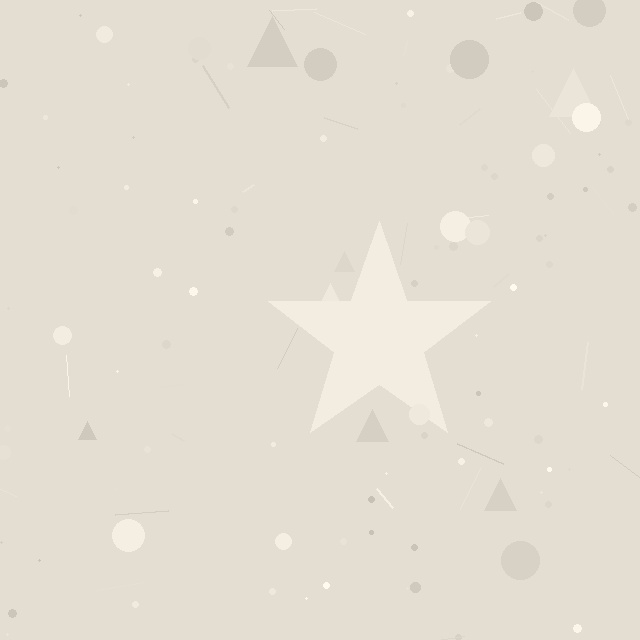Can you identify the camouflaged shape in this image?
The camouflaged shape is a star.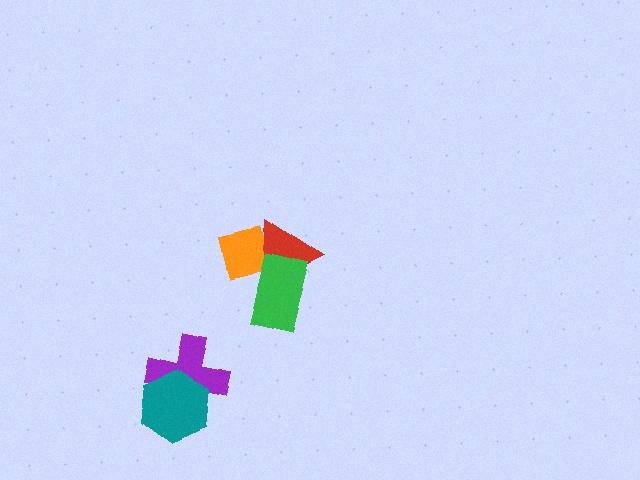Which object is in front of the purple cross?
The teal hexagon is in front of the purple cross.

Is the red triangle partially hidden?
Yes, it is partially covered by another shape.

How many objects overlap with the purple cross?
1 object overlaps with the purple cross.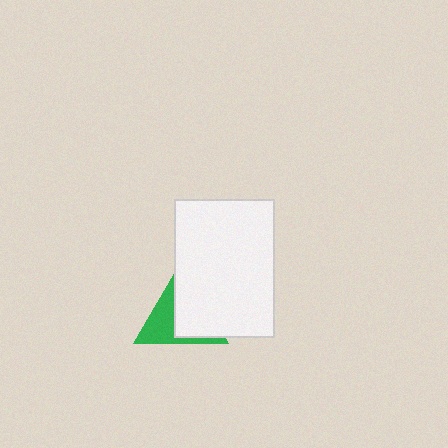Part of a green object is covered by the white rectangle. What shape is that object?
It is a triangle.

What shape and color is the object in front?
The object in front is a white rectangle.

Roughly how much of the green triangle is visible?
A small part of it is visible (roughly 43%).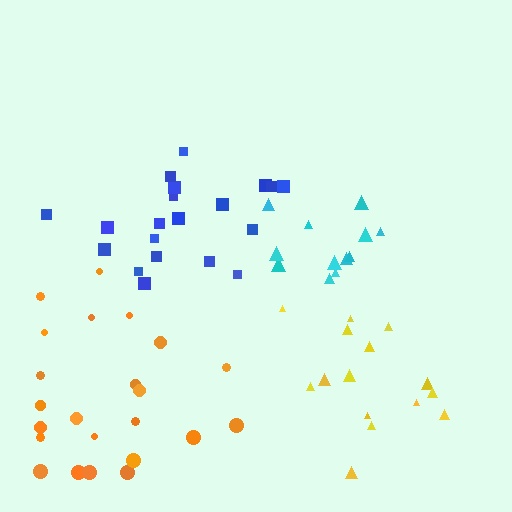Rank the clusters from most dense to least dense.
cyan, blue, yellow, orange.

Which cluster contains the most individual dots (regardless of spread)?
Orange (24).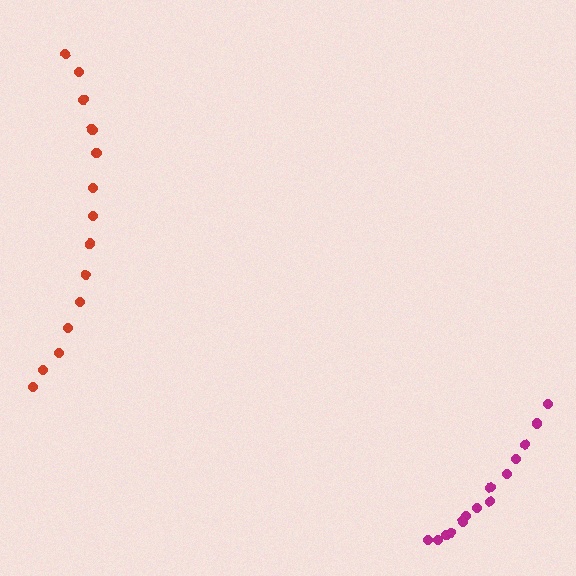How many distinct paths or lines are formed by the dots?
There are 2 distinct paths.